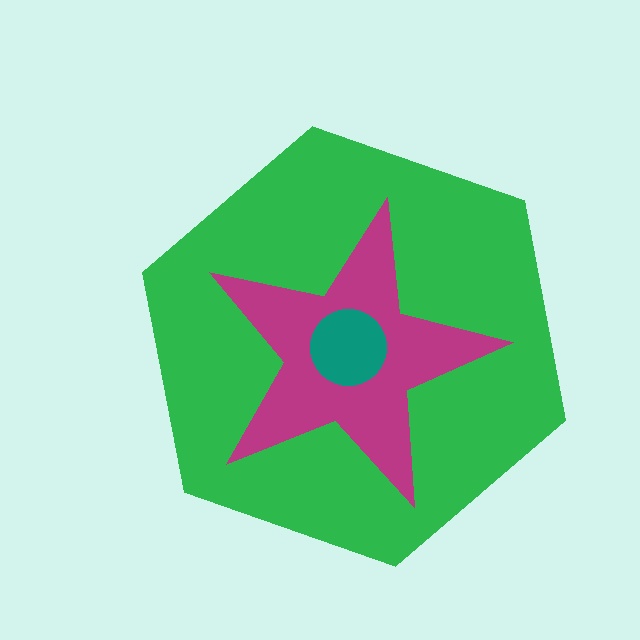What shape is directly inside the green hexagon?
The magenta star.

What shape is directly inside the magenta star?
The teal circle.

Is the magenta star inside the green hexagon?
Yes.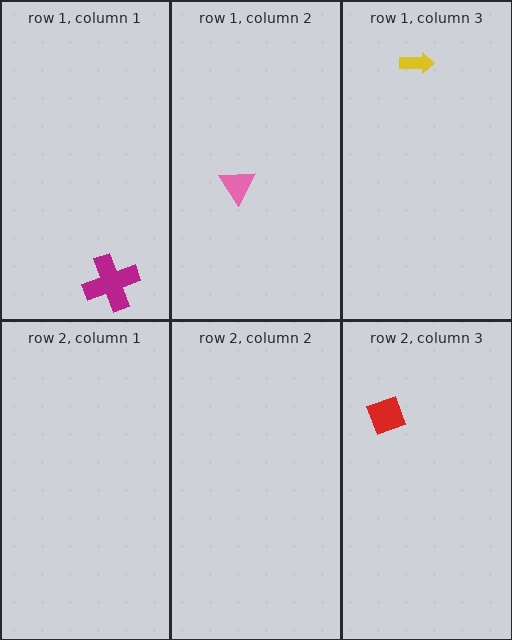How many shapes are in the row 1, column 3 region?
1.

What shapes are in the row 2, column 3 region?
The red diamond.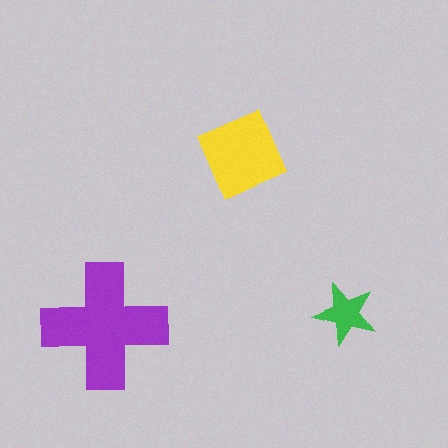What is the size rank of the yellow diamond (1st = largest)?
2nd.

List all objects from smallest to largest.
The green star, the yellow diamond, the purple cross.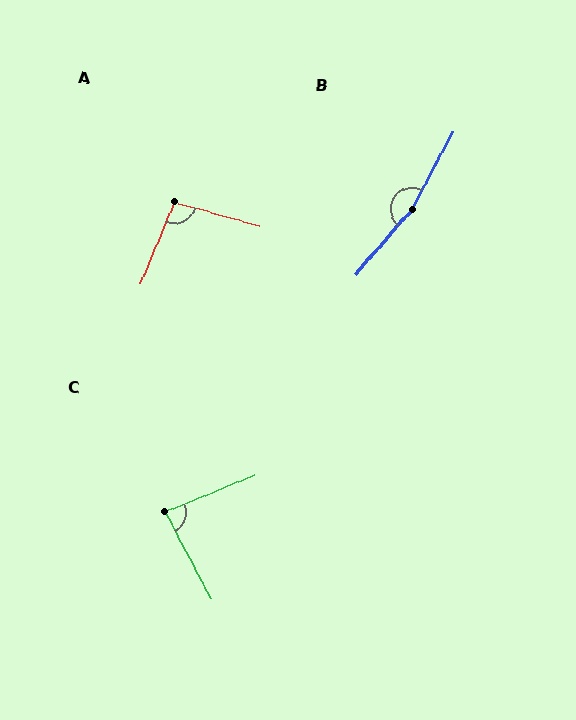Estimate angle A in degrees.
Approximately 97 degrees.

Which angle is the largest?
B, at approximately 167 degrees.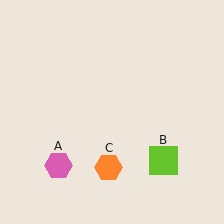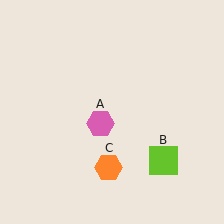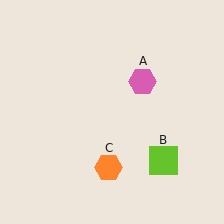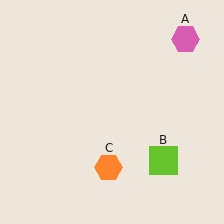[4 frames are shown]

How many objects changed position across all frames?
1 object changed position: pink hexagon (object A).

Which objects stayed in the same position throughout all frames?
Lime square (object B) and orange hexagon (object C) remained stationary.